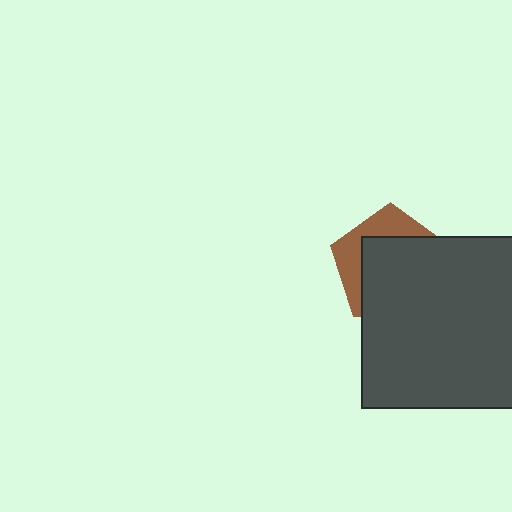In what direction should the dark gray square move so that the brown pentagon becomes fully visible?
The dark gray square should move toward the lower-right. That is the shortest direction to clear the overlap and leave the brown pentagon fully visible.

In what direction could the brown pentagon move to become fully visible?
The brown pentagon could move toward the upper-left. That would shift it out from behind the dark gray square entirely.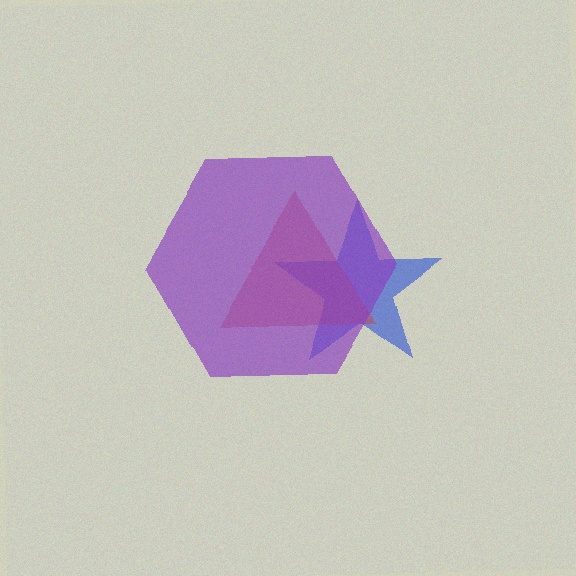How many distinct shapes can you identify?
There are 3 distinct shapes: a blue star, a red triangle, a purple hexagon.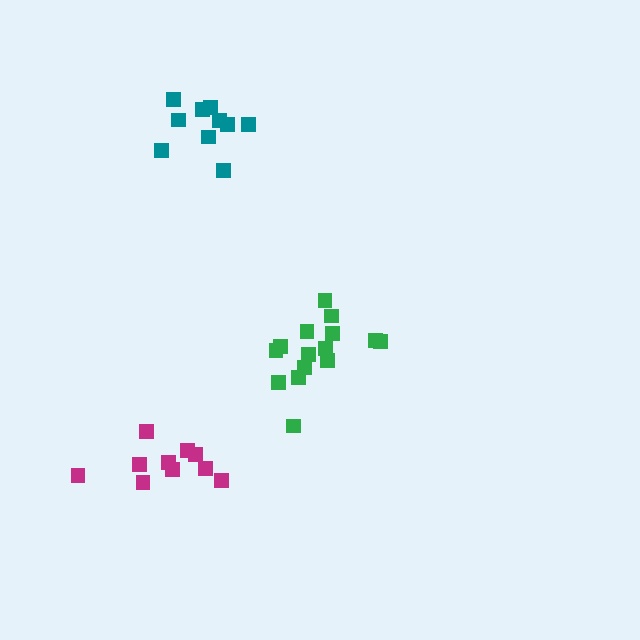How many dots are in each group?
Group 1: 15 dots, Group 2: 10 dots, Group 3: 10 dots (35 total).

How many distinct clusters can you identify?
There are 3 distinct clusters.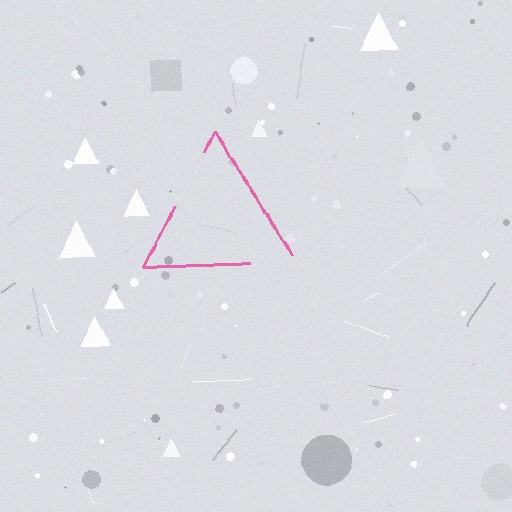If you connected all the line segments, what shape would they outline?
They would outline a triangle.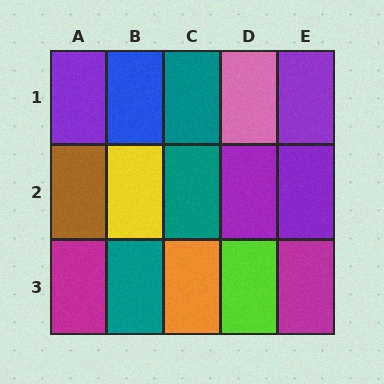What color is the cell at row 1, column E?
Purple.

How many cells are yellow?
1 cell is yellow.